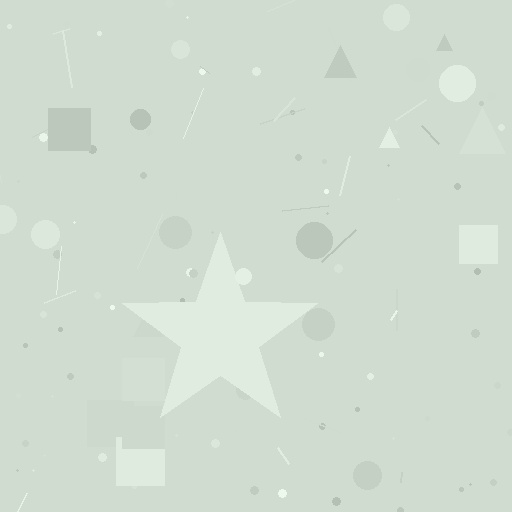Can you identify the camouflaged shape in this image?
The camouflaged shape is a star.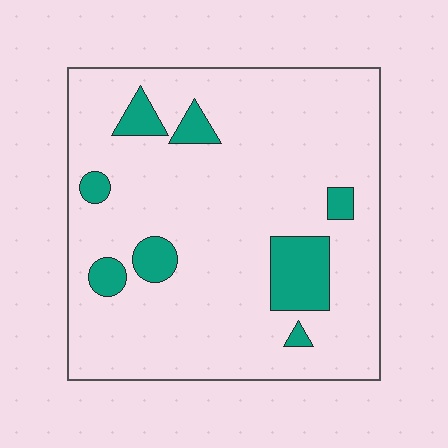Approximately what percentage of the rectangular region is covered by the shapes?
Approximately 15%.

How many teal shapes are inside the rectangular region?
8.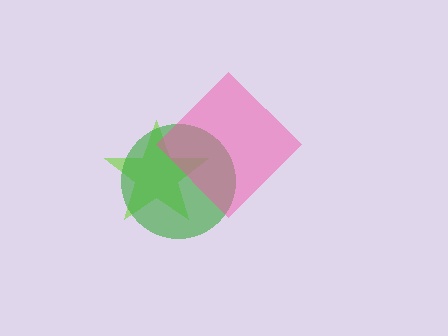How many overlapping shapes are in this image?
There are 3 overlapping shapes in the image.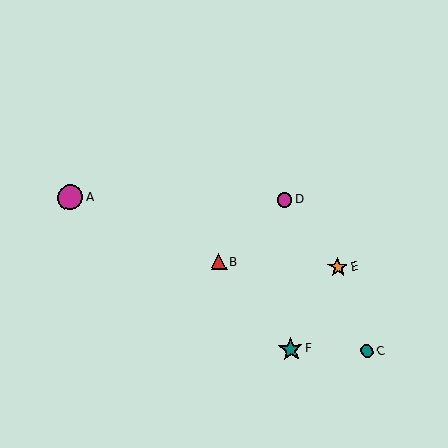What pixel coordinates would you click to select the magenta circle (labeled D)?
Click at (285, 200) to select the magenta circle D.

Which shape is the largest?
The magenta circle (labeled A) is the largest.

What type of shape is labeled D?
Shape D is a magenta circle.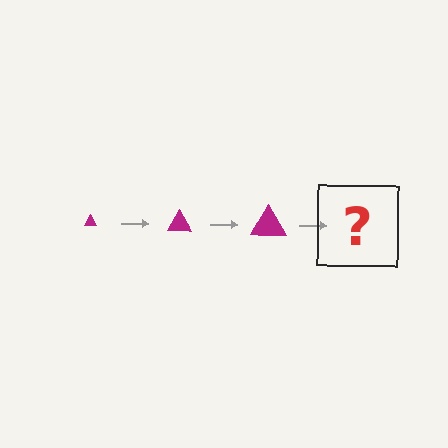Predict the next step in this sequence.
The next step is a magenta triangle, larger than the previous one.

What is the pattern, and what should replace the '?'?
The pattern is that the triangle gets progressively larger each step. The '?' should be a magenta triangle, larger than the previous one.